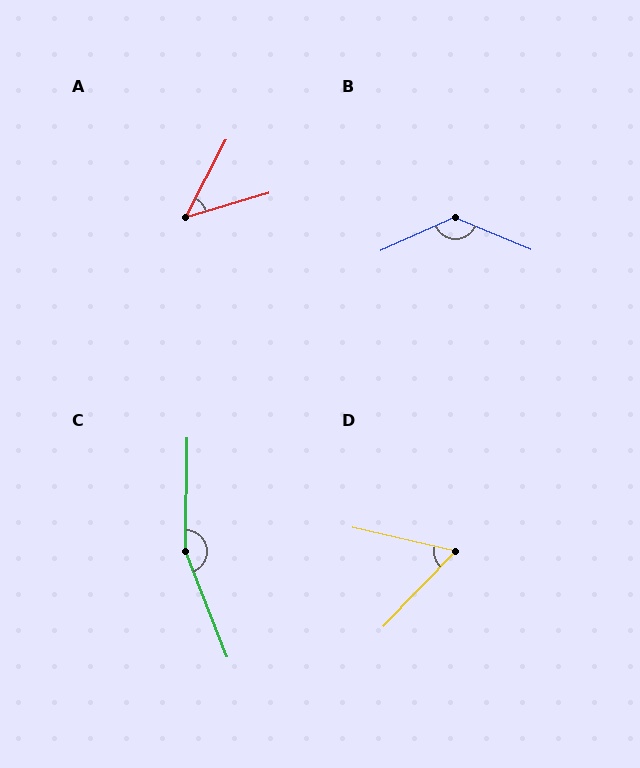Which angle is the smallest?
A, at approximately 46 degrees.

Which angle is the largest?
C, at approximately 158 degrees.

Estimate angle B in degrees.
Approximately 133 degrees.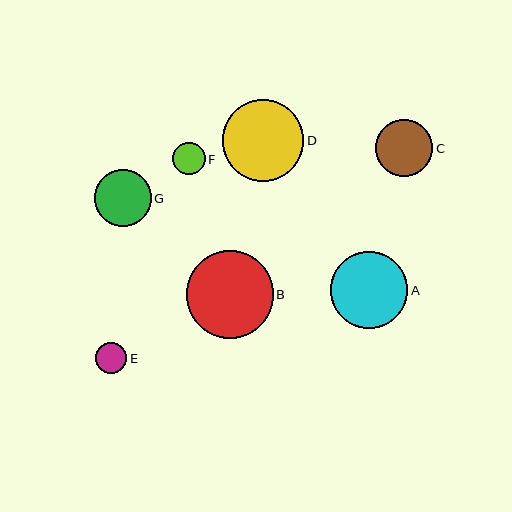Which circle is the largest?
Circle B is the largest with a size of approximately 87 pixels.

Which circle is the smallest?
Circle E is the smallest with a size of approximately 31 pixels.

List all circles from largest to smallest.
From largest to smallest: B, D, A, C, G, F, E.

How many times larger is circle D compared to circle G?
Circle D is approximately 1.4 times the size of circle G.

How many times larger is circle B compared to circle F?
Circle B is approximately 2.7 times the size of circle F.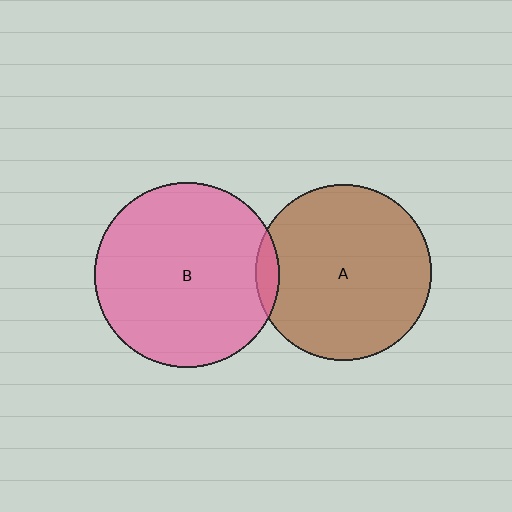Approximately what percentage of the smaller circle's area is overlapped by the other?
Approximately 5%.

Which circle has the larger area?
Circle B (pink).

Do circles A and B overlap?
Yes.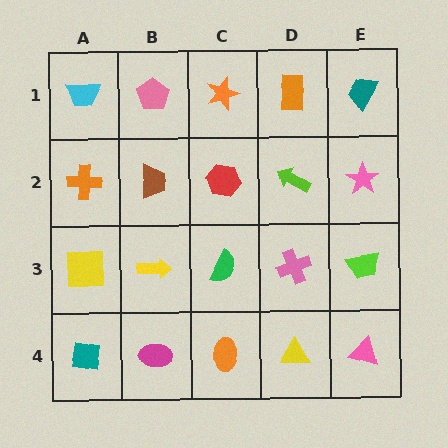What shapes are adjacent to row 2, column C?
An orange star (row 1, column C), a green semicircle (row 3, column C), a brown trapezoid (row 2, column B), a lime arrow (row 2, column D).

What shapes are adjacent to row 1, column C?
A red hexagon (row 2, column C), a pink pentagon (row 1, column B), an orange rectangle (row 1, column D).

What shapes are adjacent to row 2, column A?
A cyan trapezoid (row 1, column A), a yellow square (row 3, column A), a brown trapezoid (row 2, column B).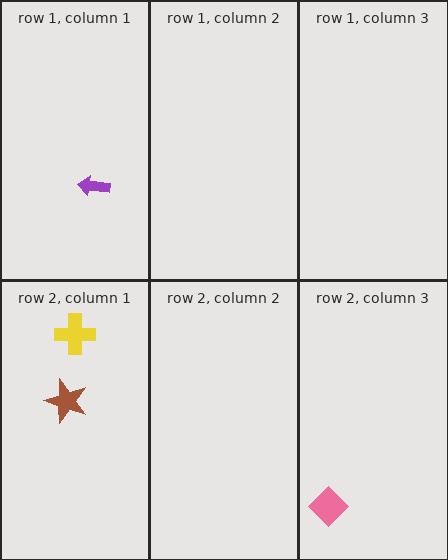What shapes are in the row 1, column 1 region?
The purple arrow.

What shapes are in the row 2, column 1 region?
The brown star, the yellow cross.